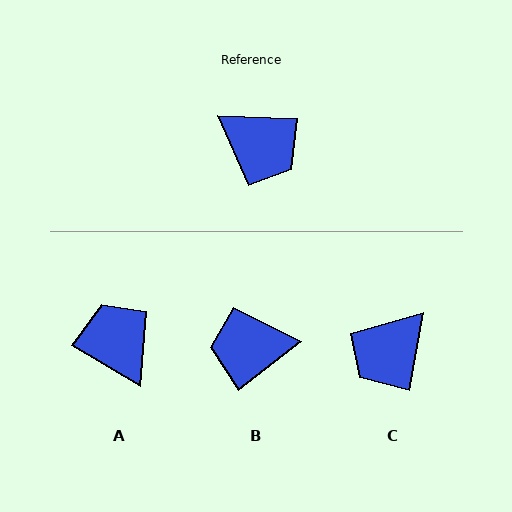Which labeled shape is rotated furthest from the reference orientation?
A, about 151 degrees away.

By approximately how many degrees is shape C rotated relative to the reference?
Approximately 98 degrees clockwise.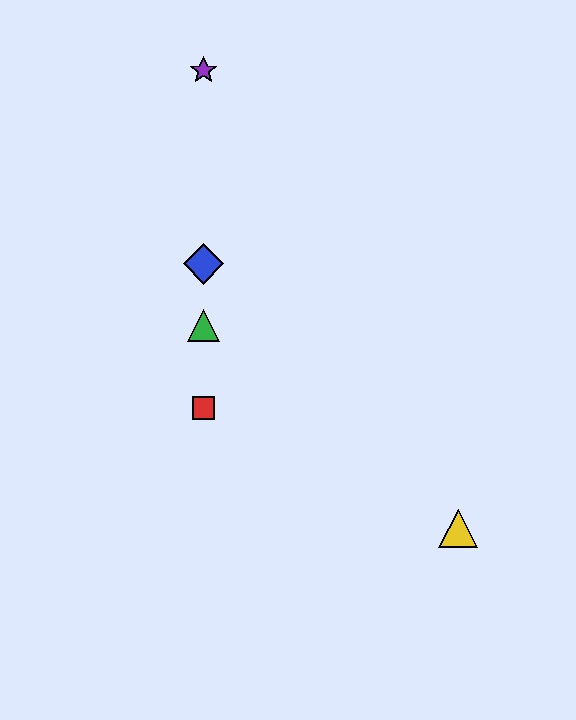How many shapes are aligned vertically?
4 shapes (the red square, the blue diamond, the green triangle, the purple star) are aligned vertically.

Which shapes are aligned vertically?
The red square, the blue diamond, the green triangle, the purple star are aligned vertically.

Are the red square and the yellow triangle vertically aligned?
No, the red square is at x≈203 and the yellow triangle is at x≈458.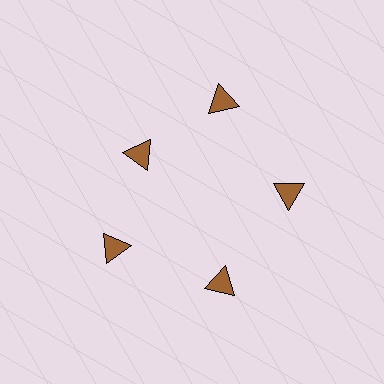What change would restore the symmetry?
The symmetry would be restored by moving it outward, back onto the ring so that all 5 triangles sit at equal angles and equal distance from the center.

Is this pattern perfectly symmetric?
No. The 5 brown triangles are arranged in a ring, but one element near the 10 o'clock position is pulled inward toward the center, breaking the 5-fold rotational symmetry.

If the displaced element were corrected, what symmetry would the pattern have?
It would have 5-fold rotational symmetry — the pattern would map onto itself every 72 degrees.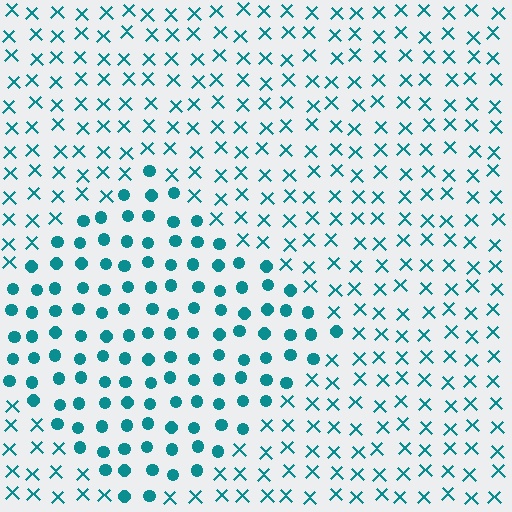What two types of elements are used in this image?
The image uses circles inside the diamond region and X marks outside it.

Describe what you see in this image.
The image is filled with small teal elements arranged in a uniform grid. A diamond-shaped region contains circles, while the surrounding area contains X marks. The boundary is defined purely by the change in element shape.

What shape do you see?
I see a diamond.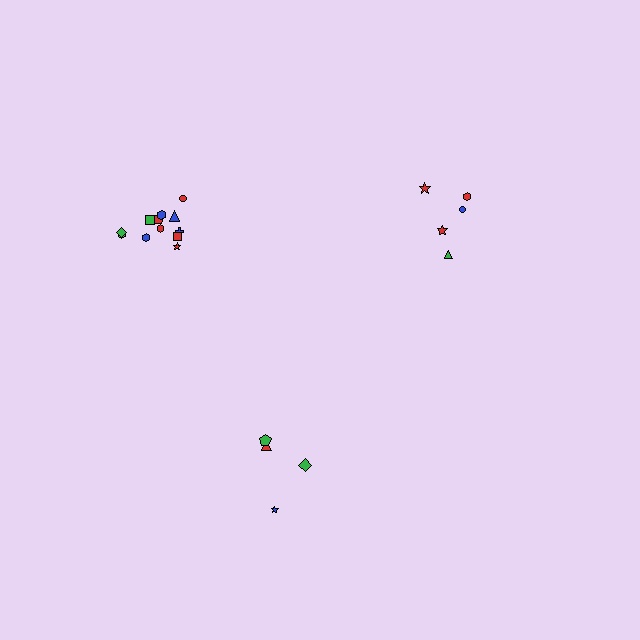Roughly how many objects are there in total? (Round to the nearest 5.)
Roughly 20 objects in total.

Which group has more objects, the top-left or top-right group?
The top-left group.